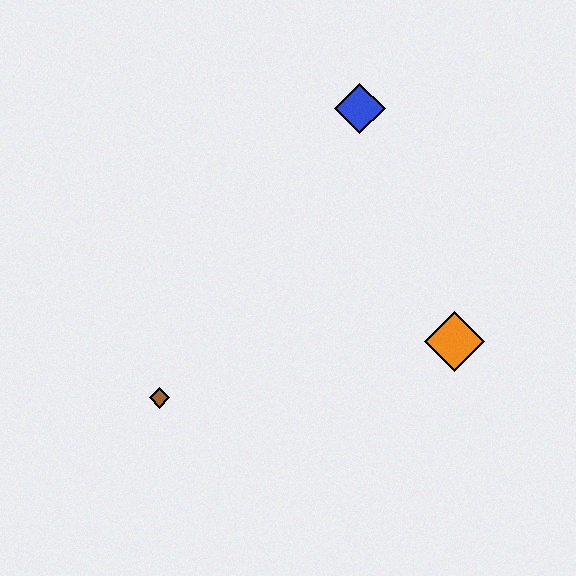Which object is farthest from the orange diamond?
The brown diamond is farthest from the orange diamond.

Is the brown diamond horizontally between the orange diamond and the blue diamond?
No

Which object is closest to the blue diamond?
The orange diamond is closest to the blue diamond.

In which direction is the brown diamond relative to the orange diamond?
The brown diamond is to the left of the orange diamond.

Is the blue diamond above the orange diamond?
Yes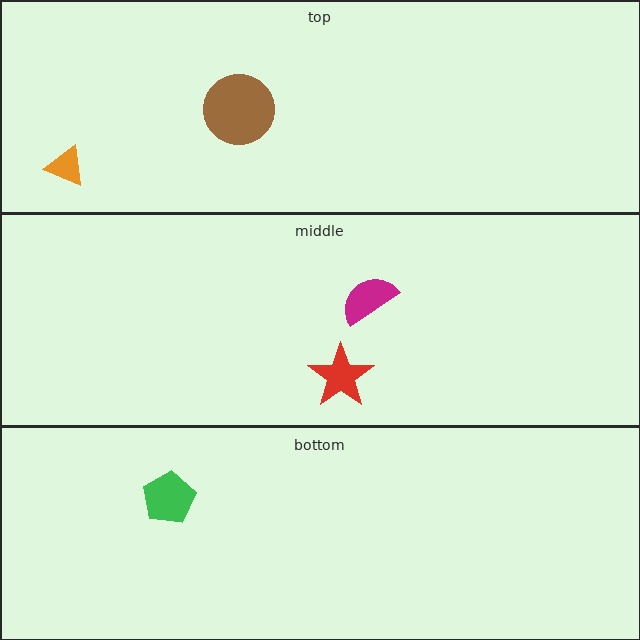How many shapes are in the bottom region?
1.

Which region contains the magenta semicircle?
The middle region.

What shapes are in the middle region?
The magenta semicircle, the red star.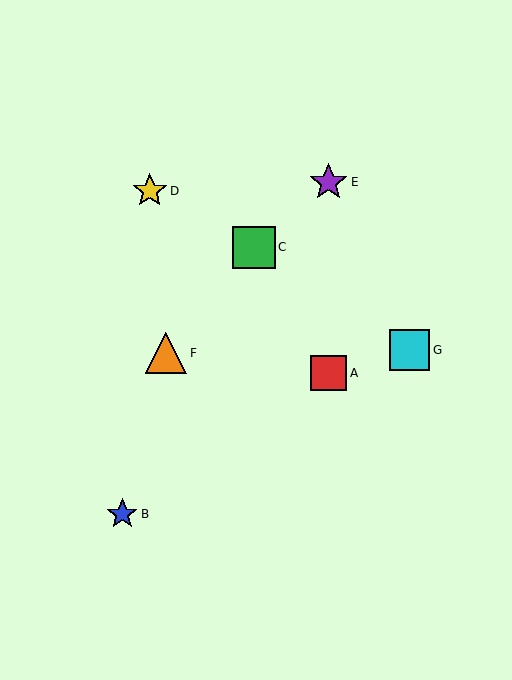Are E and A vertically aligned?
Yes, both are at x≈329.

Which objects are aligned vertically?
Objects A, E are aligned vertically.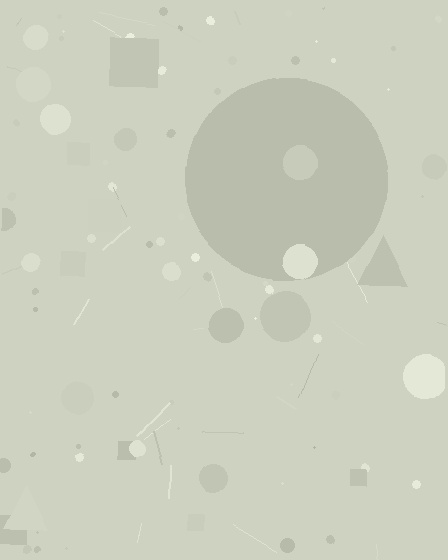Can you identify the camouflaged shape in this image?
The camouflaged shape is a circle.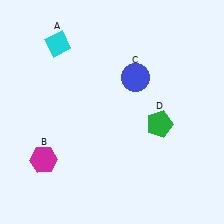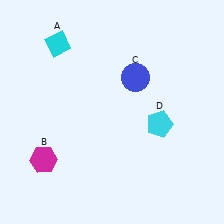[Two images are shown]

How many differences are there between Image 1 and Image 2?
There is 1 difference between the two images.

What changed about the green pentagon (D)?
In Image 1, D is green. In Image 2, it changed to cyan.